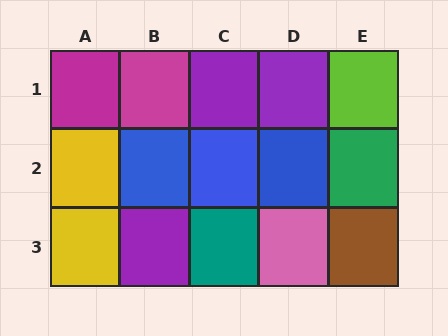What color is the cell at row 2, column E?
Green.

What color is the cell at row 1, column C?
Purple.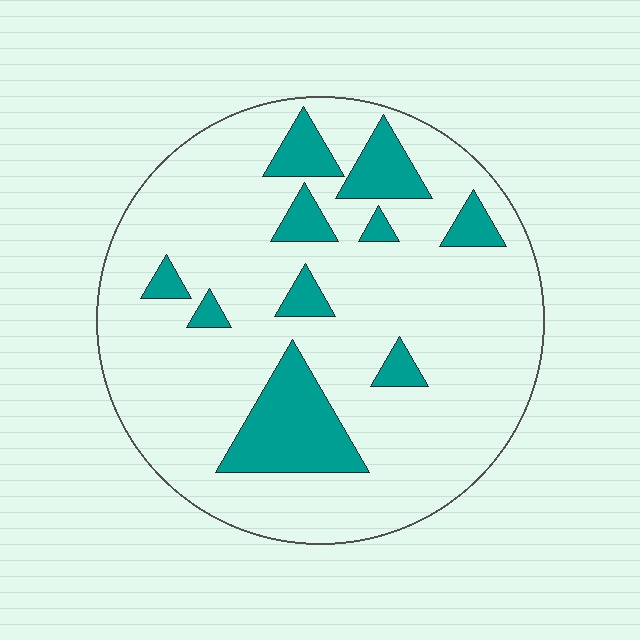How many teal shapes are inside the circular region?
10.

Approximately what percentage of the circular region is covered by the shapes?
Approximately 20%.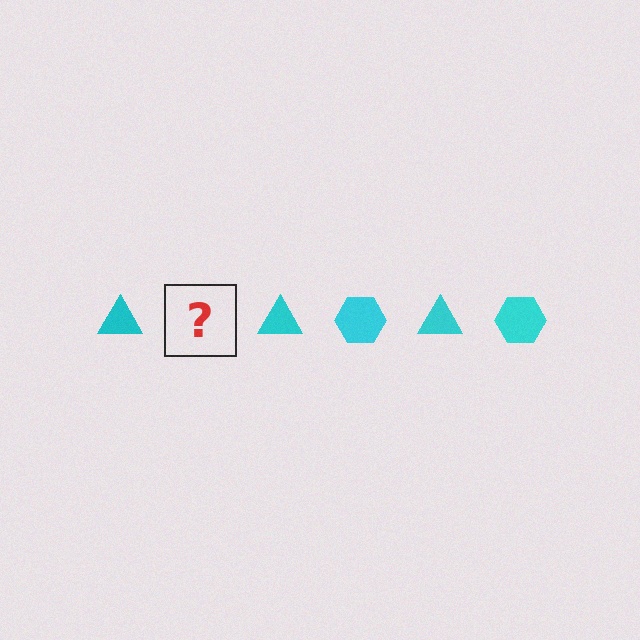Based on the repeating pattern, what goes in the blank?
The blank should be a cyan hexagon.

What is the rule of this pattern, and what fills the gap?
The rule is that the pattern cycles through triangle, hexagon shapes in cyan. The gap should be filled with a cyan hexagon.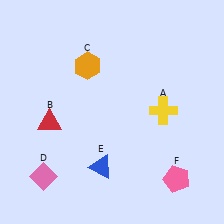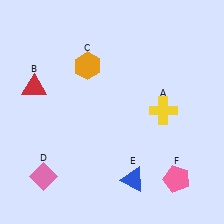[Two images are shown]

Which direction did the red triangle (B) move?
The red triangle (B) moved up.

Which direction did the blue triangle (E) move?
The blue triangle (E) moved right.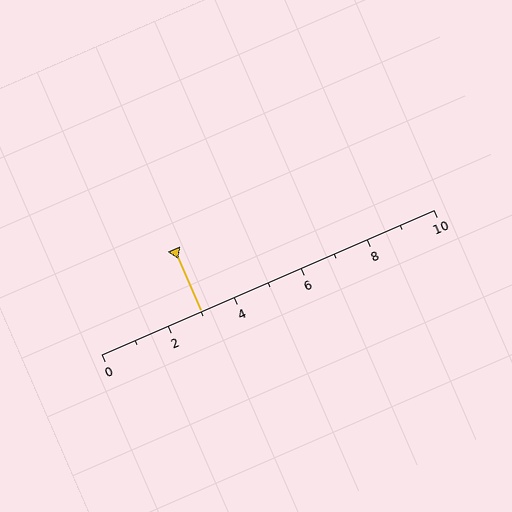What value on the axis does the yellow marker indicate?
The marker indicates approximately 3.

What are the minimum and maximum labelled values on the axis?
The axis runs from 0 to 10.